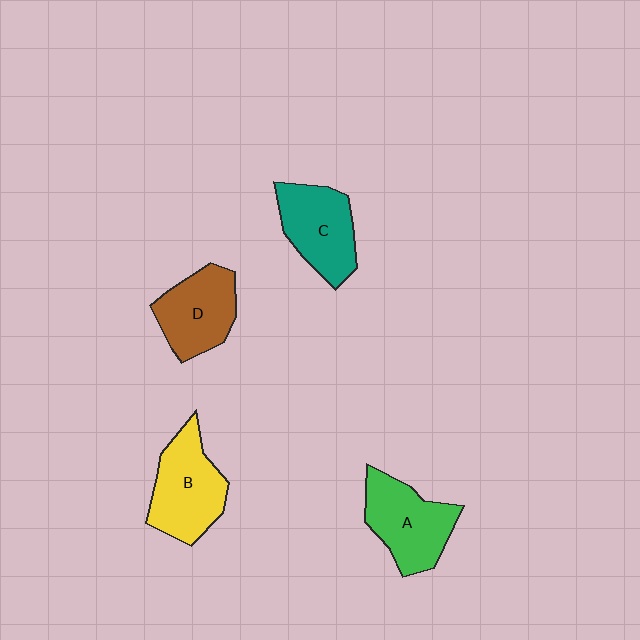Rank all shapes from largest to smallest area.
From largest to smallest: B (yellow), A (green), C (teal), D (brown).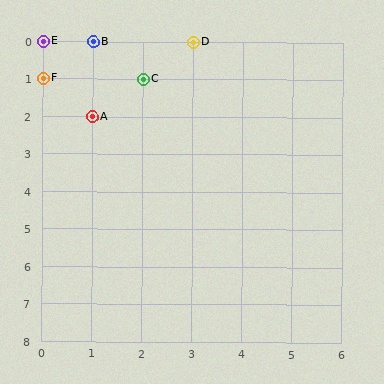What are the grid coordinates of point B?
Point B is at grid coordinates (1, 0).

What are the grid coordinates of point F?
Point F is at grid coordinates (0, 1).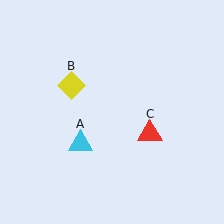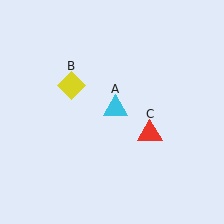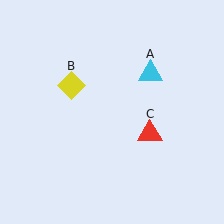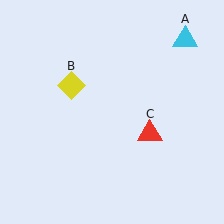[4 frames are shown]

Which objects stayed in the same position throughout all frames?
Yellow diamond (object B) and red triangle (object C) remained stationary.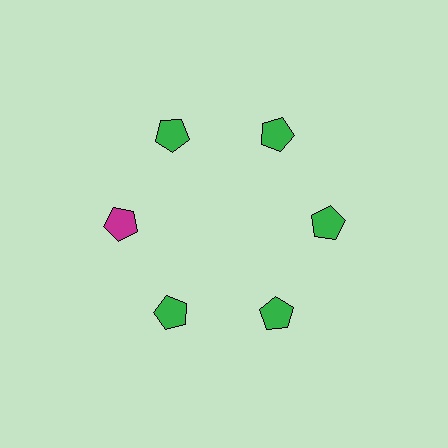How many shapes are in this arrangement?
There are 6 shapes arranged in a ring pattern.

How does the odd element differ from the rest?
It has a different color: magenta instead of green.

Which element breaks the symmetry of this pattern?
The magenta pentagon at roughly the 9 o'clock position breaks the symmetry. All other shapes are green pentagons.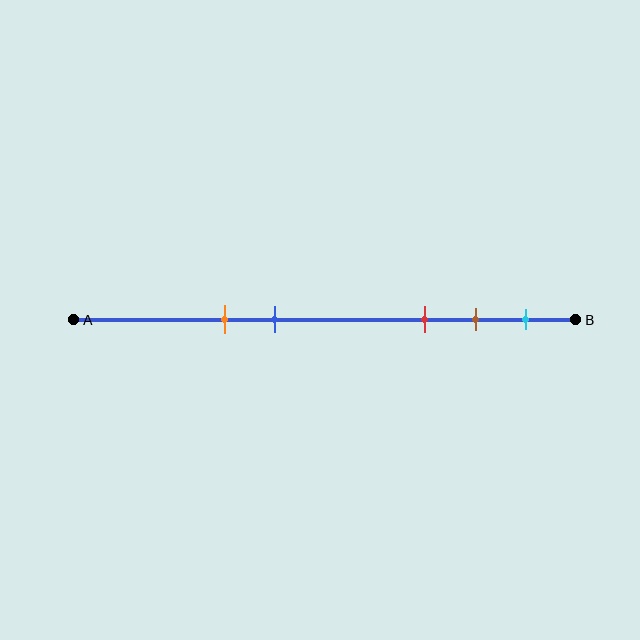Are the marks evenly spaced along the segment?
No, the marks are not evenly spaced.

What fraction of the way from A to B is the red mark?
The red mark is approximately 70% (0.7) of the way from A to B.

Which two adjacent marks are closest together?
The brown and cyan marks are the closest adjacent pair.